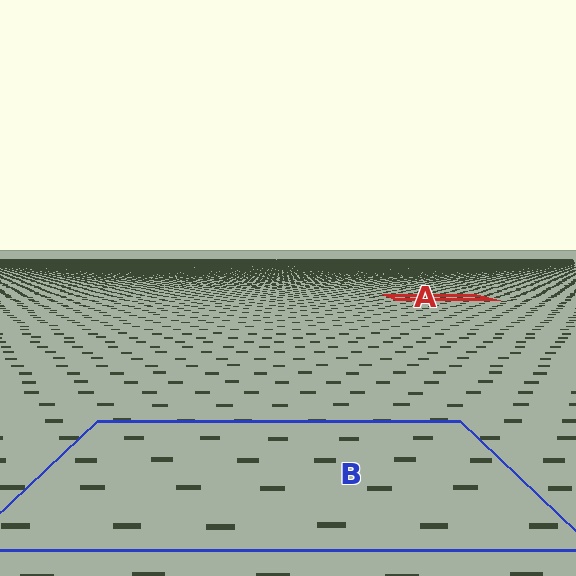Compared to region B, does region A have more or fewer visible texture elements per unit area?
Region A has more texture elements per unit area — they are packed more densely because it is farther away.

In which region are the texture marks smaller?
The texture marks are smaller in region A, because it is farther away.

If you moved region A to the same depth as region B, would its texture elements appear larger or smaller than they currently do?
They would appear larger. At a closer depth, the same texture elements are projected at a bigger on-screen size.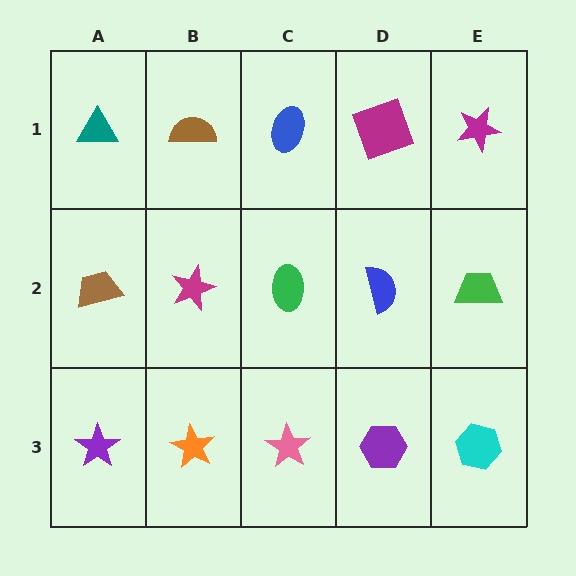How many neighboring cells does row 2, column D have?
4.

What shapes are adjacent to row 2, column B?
A brown semicircle (row 1, column B), an orange star (row 3, column B), a brown trapezoid (row 2, column A), a green ellipse (row 2, column C).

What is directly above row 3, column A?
A brown trapezoid.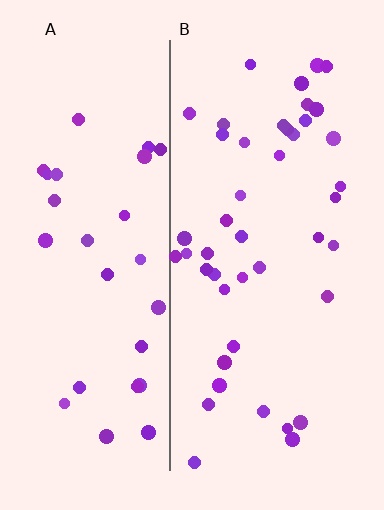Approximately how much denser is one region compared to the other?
Approximately 1.5× — region B over region A.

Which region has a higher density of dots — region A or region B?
B (the right).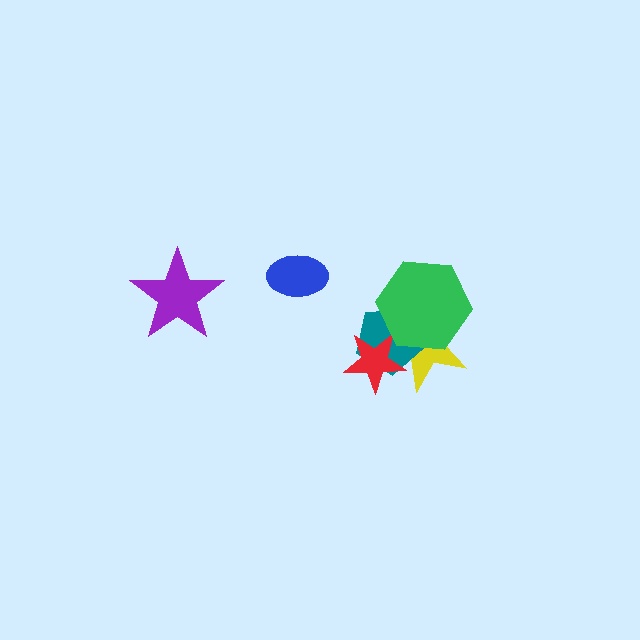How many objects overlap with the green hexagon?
2 objects overlap with the green hexagon.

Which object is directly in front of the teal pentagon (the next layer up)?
The red star is directly in front of the teal pentagon.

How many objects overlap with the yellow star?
3 objects overlap with the yellow star.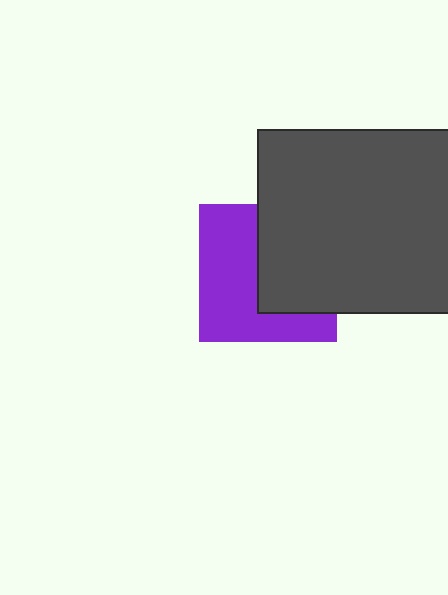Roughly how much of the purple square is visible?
About half of it is visible (roughly 54%).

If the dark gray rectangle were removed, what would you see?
You would see the complete purple square.